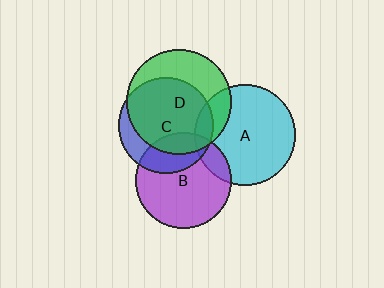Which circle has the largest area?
Circle D (green).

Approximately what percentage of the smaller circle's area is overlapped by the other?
Approximately 15%.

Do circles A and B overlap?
Yes.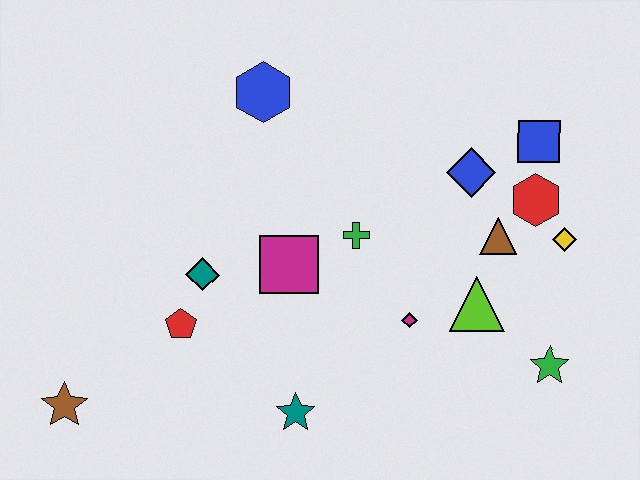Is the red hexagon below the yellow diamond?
No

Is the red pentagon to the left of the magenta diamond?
Yes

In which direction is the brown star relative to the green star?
The brown star is to the left of the green star.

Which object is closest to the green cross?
The magenta square is closest to the green cross.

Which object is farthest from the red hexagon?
The brown star is farthest from the red hexagon.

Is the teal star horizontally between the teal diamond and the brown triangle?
Yes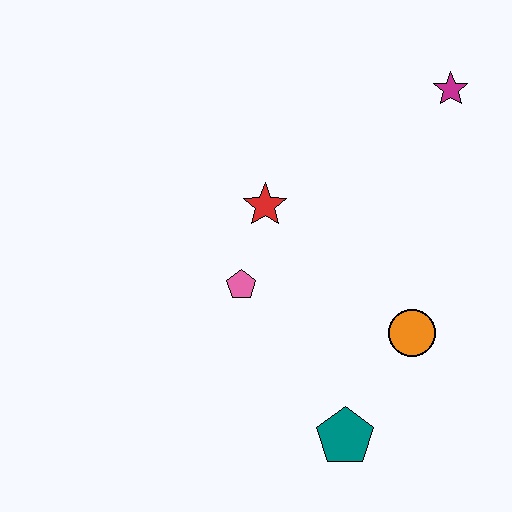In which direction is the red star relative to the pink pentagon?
The red star is above the pink pentagon.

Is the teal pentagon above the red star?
No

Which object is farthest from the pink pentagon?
The magenta star is farthest from the pink pentagon.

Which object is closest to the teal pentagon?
The orange circle is closest to the teal pentagon.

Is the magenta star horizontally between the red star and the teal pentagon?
No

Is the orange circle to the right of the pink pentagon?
Yes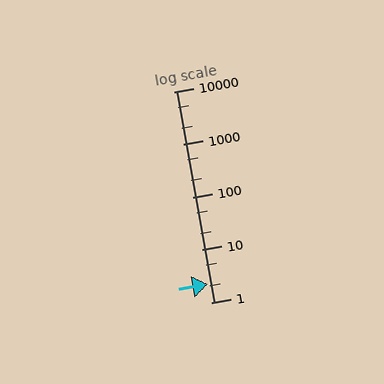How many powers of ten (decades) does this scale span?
The scale spans 4 decades, from 1 to 10000.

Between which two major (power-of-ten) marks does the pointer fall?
The pointer is between 1 and 10.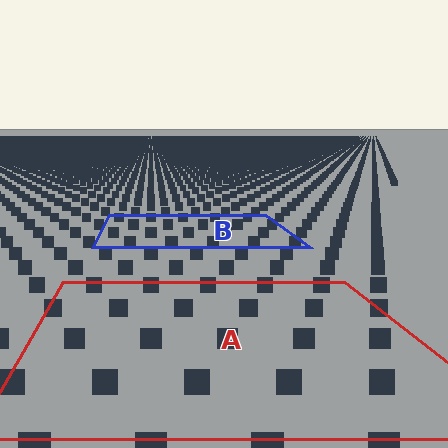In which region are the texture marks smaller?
The texture marks are smaller in region B, because it is farther away.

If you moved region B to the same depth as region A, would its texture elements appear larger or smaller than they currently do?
They would appear larger. At a closer depth, the same texture elements are projected at a bigger on-screen size.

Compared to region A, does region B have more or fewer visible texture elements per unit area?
Region B has more texture elements per unit area — they are packed more densely because it is farther away.